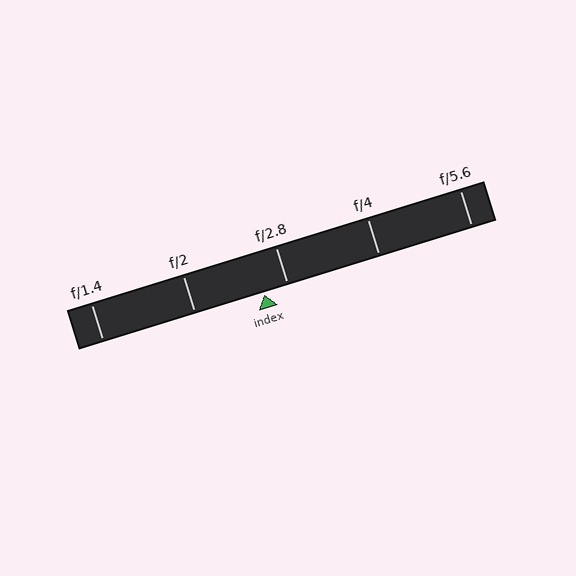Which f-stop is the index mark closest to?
The index mark is closest to f/2.8.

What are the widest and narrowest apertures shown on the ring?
The widest aperture shown is f/1.4 and the narrowest is f/5.6.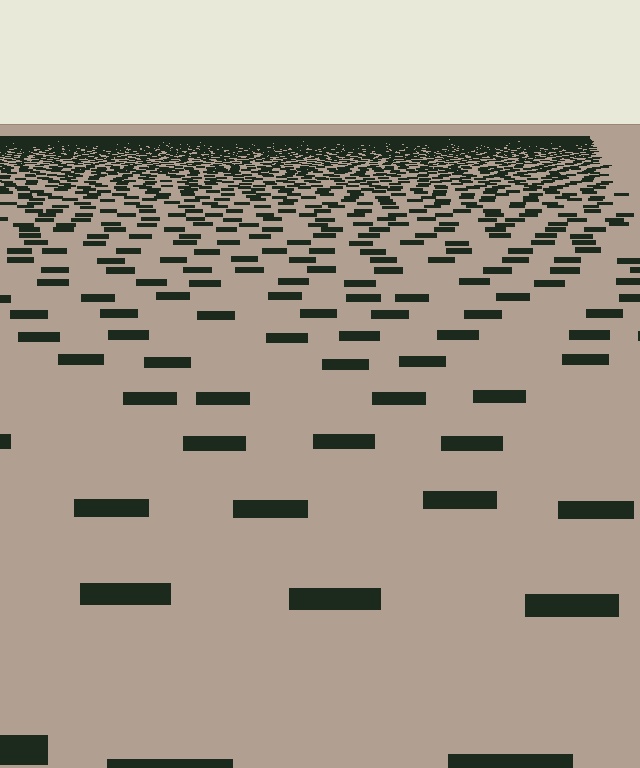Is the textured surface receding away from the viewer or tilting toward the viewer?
The surface is receding away from the viewer. Texture elements get smaller and denser toward the top.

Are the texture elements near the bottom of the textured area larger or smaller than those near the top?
Larger. Near the bottom, elements are closer to the viewer and appear at a bigger on-screen size.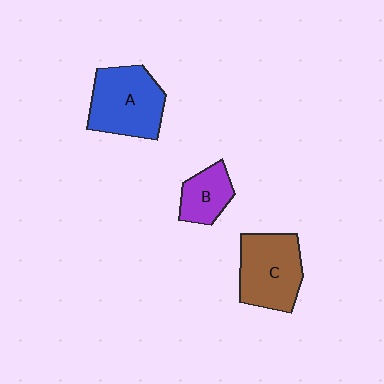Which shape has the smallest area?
Shape B (purple).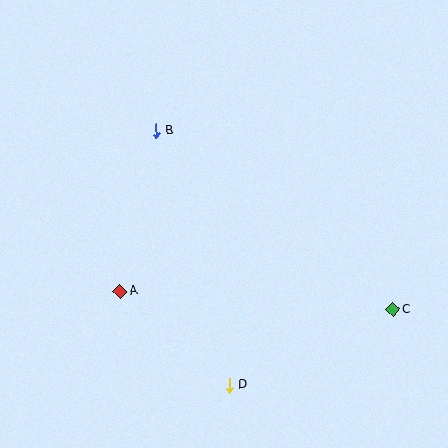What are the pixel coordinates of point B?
Point B is at (156, 131).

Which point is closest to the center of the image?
Point B at (156, 131) is closest to the center.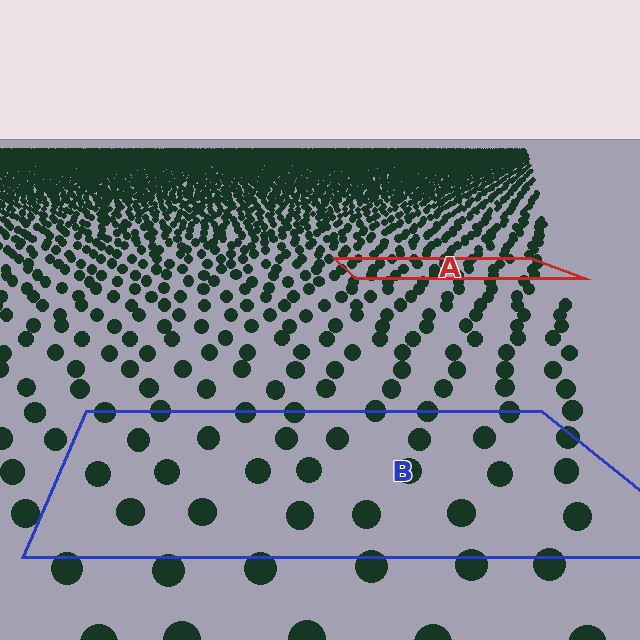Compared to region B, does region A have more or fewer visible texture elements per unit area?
Region A has more texture elements per unit area — they are packed more densely because it is farther away.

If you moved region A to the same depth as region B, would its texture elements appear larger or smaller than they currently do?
They would appear larger. At a closer depth, the same texture elements are projected at a bigger on-screen size.